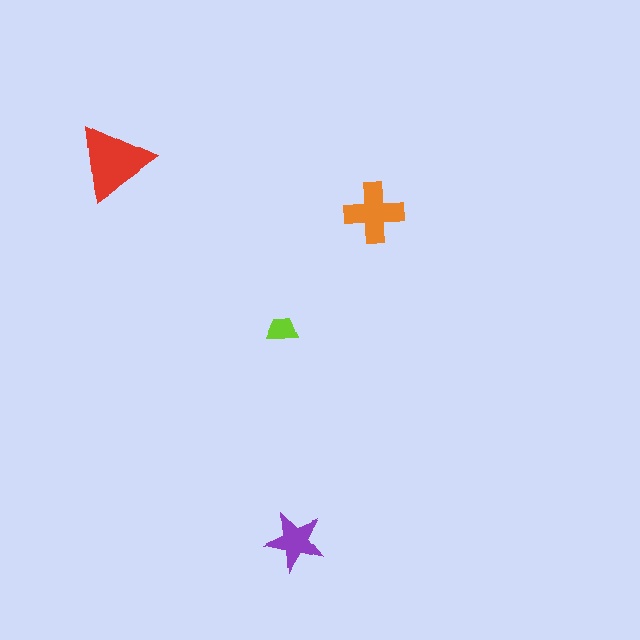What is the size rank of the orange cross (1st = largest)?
2nd.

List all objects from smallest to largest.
The lime trapezoid, the purple star, the orange cross, the red triangle.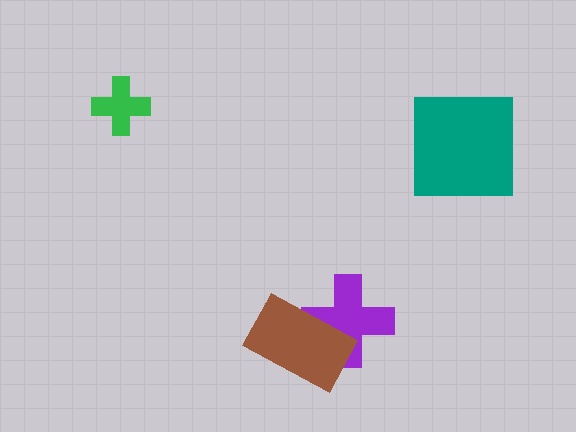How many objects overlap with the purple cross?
1 object overlaps with the purple cross.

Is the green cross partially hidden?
No, no other shape covers it.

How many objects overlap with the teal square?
0 objects overlap with the teal square.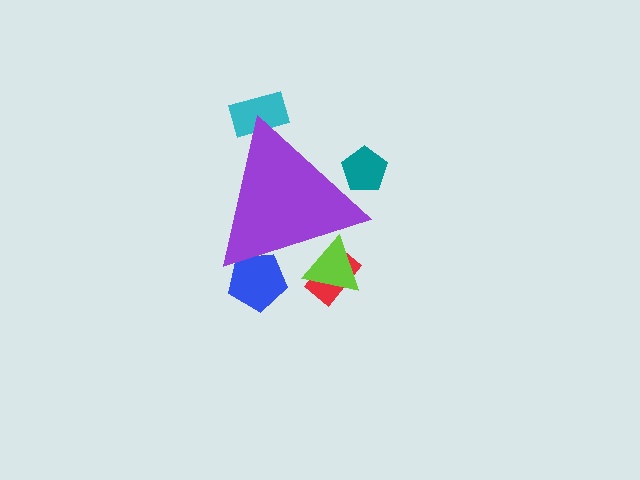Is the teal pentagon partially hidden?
Yes, the teal pentagon is partially hidden behind the purple triangle.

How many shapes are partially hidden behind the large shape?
5 shapes are partially hidden.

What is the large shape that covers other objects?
A purple triangle.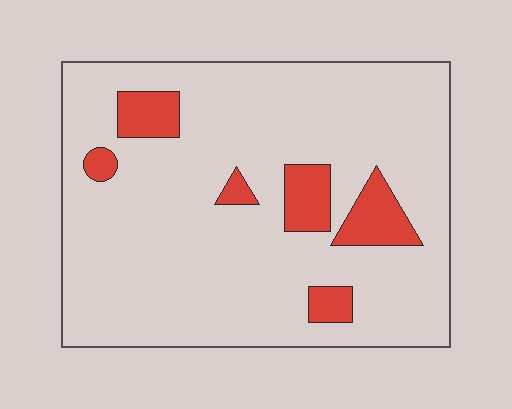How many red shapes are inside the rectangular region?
6.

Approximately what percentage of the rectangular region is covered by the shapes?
Approximately 10%.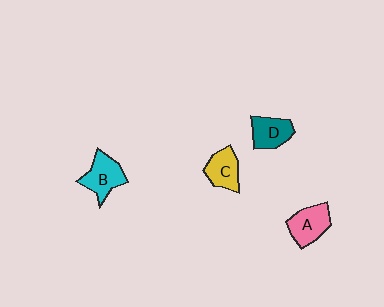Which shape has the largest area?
Shape B (cyan).